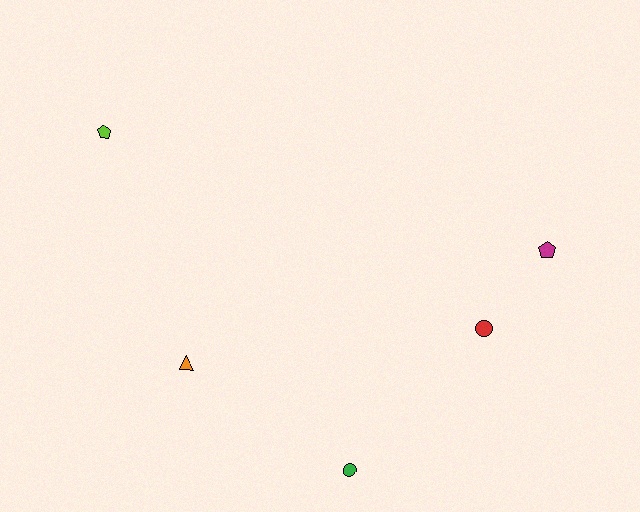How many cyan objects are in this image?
There are no cyan objects.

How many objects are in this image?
There are 5 objects.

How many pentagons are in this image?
There are 2 pentagons.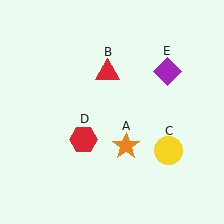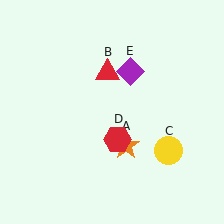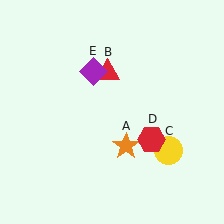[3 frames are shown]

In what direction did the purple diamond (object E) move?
The purple diamond (object E) moved left.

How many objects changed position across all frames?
2 objects changed position: red hexagon (object D), purple diamond (object E).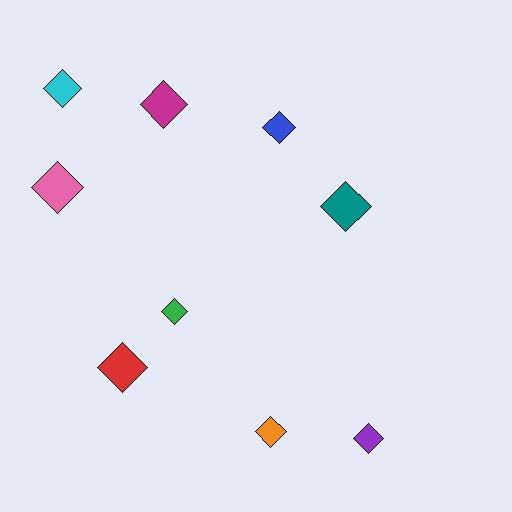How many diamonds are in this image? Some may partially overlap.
There are 9 diamonds.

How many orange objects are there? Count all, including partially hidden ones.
There is 1 orange object.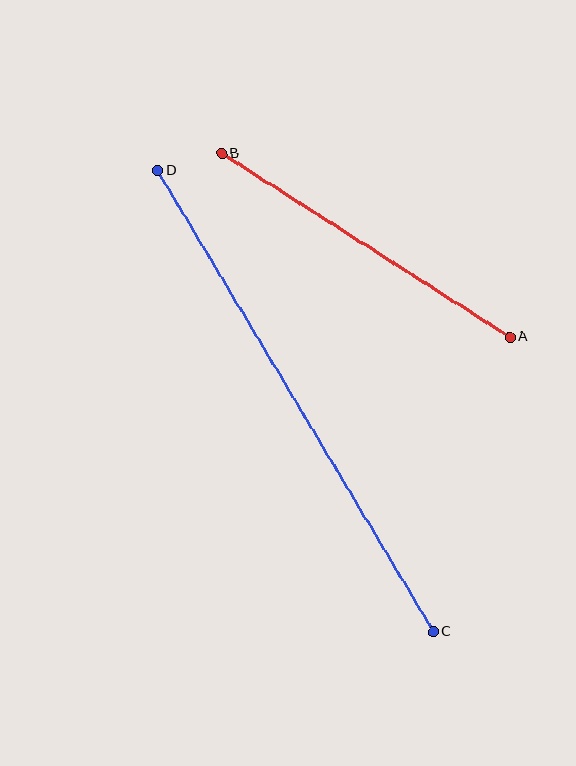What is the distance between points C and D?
The distance is approximately 537 pixels.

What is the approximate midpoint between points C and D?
The midpoint is at approximately (295, 401) pixels.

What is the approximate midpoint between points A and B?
The midpoint is at approximately (366, 245) pixels.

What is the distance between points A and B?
The distance is approximately 342 pixels.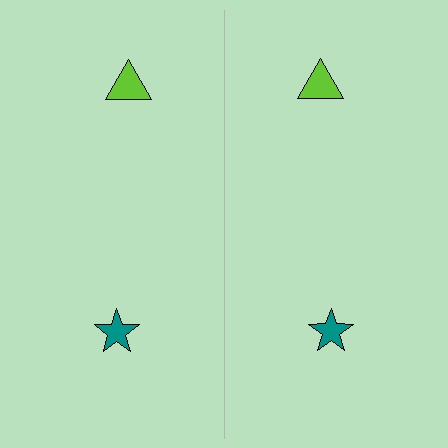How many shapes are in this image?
There are 4 shapes in this image.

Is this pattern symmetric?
Yes, this pattern has bilateral (reflection) symmetry.